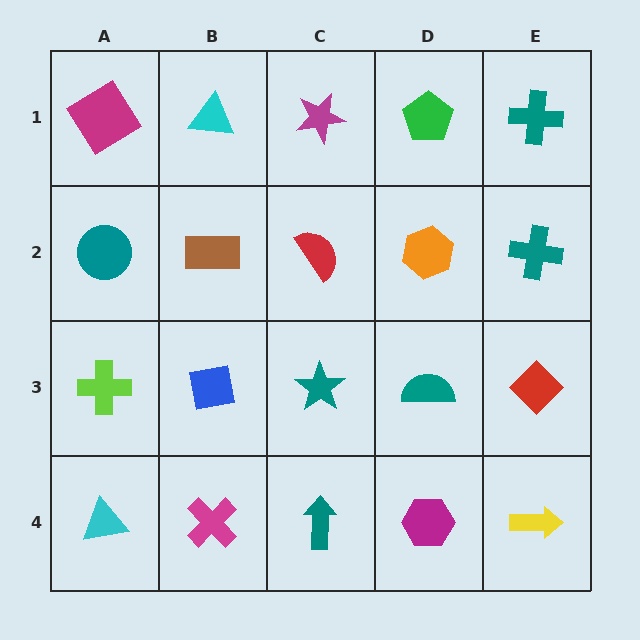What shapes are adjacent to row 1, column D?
An orange hexagon (row 2, column D), a magenta star (row 1, column C), a teal cross (row 1, column E).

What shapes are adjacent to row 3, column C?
A red semicircle (row 2, column C), a teal arrow (row 4, column C), a blue square (row 3, column B), a teal semicircle (row 3, column D).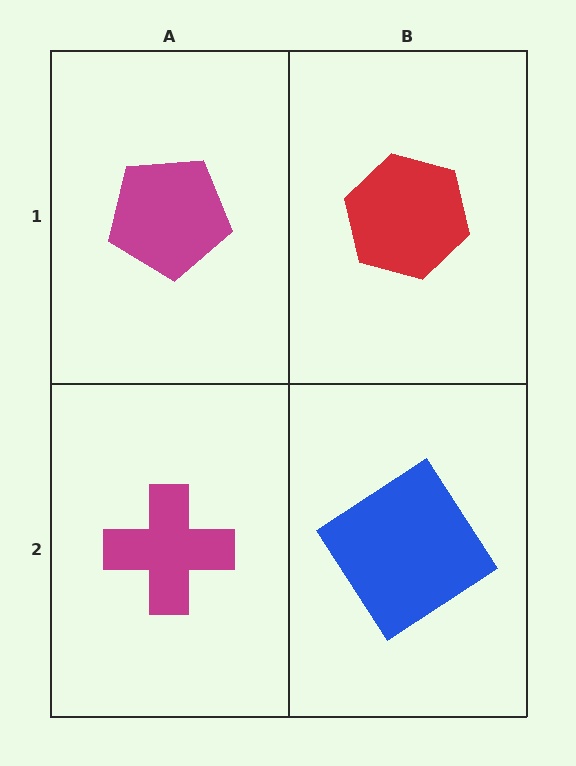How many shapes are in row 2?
2 shapes.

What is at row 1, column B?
A red hexagon.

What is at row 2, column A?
A magenta cross.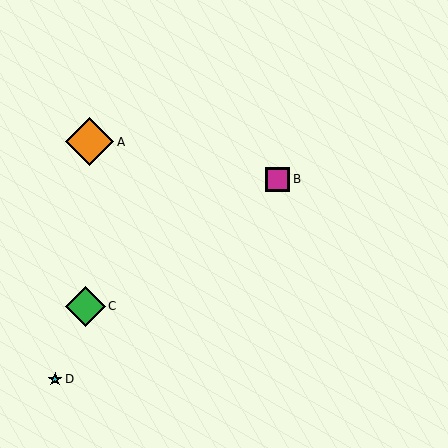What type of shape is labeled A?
Shape A is an orange diamond.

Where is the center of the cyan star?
The center of the cyan star is at (55, 379).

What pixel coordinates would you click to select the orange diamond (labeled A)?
Click at (89, 142) to select the orange diamond A.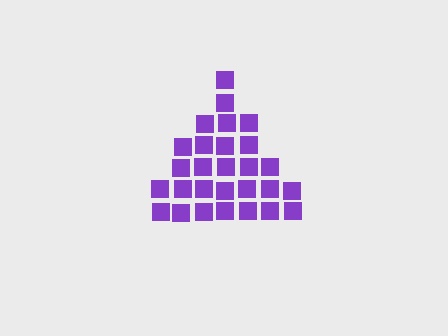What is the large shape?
The large shape is a triangle.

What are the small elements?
The small elements are squares.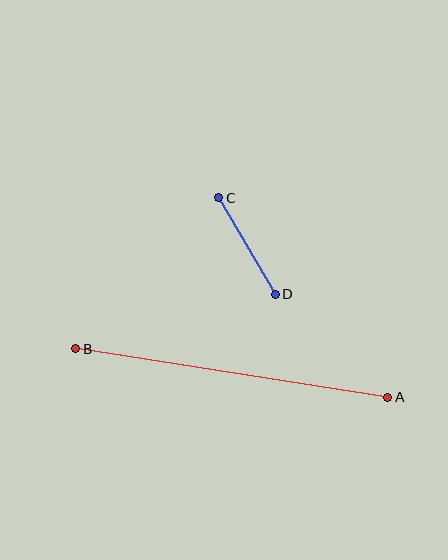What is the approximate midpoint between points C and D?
The midpoint is at approximately (247, 246) pixels.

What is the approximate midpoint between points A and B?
The midpoint is at approximately (232, 373) pixels.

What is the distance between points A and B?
The distance is approximately 316 pixels.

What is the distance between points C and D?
The distance is approximately 112 pixels.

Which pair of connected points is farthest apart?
Points A and B are farthest apart.